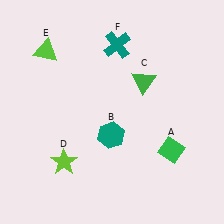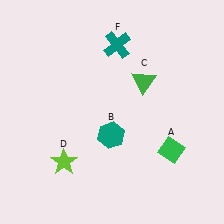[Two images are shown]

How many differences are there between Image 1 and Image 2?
There is 1 difference between the two images.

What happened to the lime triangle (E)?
The lime triangle (E) was removed in Image 2. It was in the top-left area of Image 1.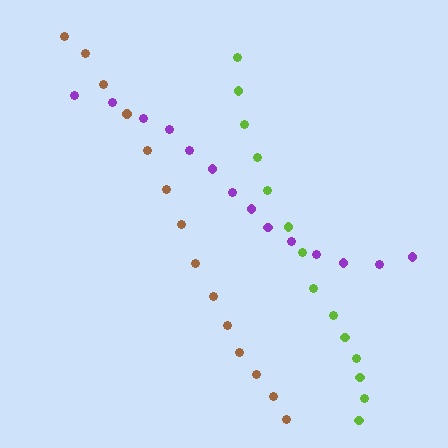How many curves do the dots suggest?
There are 3 distinct paths.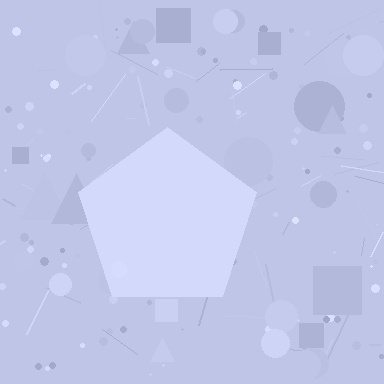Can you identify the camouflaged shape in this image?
The camouflaged shape is a pentagon.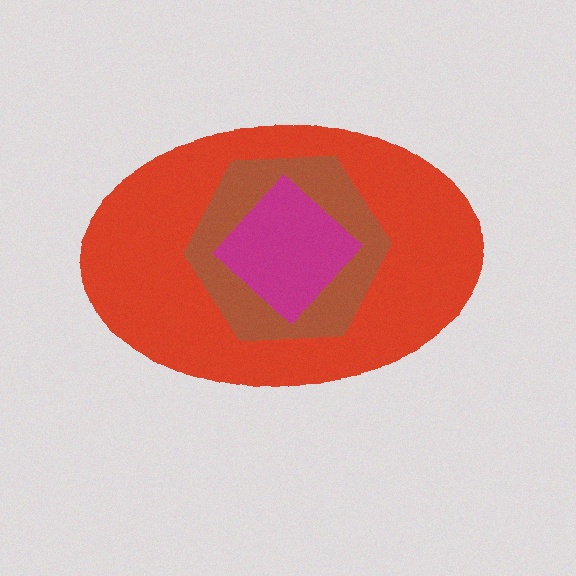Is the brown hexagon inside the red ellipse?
Yes.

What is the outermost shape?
The red ellipse.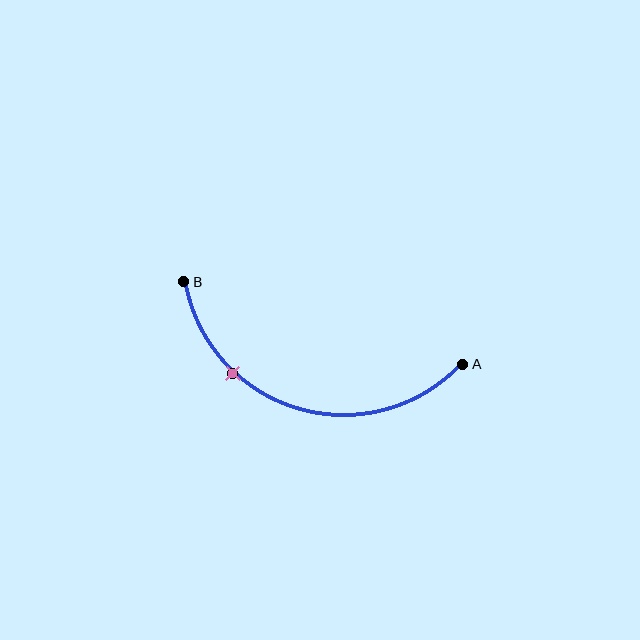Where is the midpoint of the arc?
The arc midpoint is the point on the curve farthest from the straight line joining A and B. It sits below that line.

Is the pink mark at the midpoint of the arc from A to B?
No. The pink mark lies on the arc but is closer to endpoint B. The arc midpoint would be at the point on the curve equidistant along the arc from both A and B.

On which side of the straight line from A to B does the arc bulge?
The arc bulges below the straight line connecting A and B.